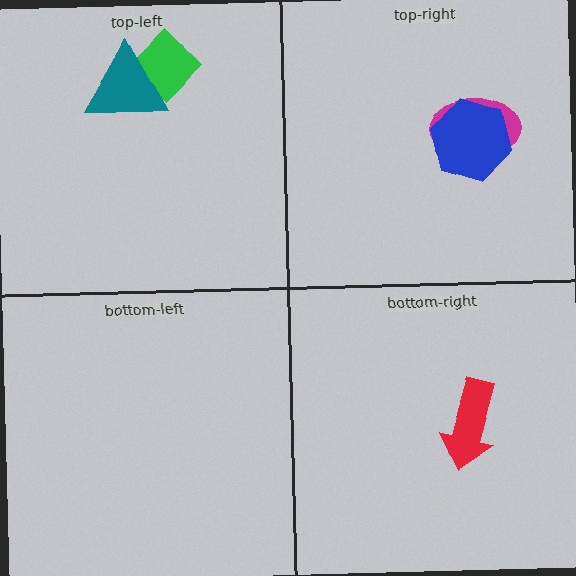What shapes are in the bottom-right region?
The red arrow.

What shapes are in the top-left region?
The green diamond, the teal triangle.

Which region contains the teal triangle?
The top-left region.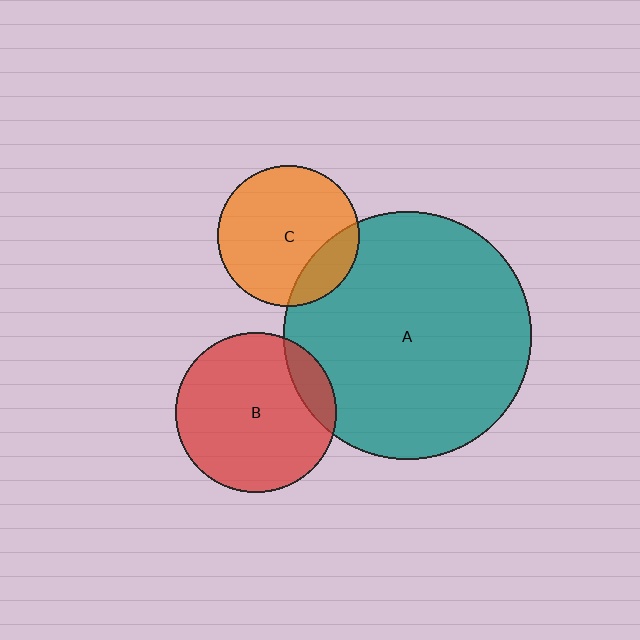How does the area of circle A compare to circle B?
Approximately 2.4 times.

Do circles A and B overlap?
Yes.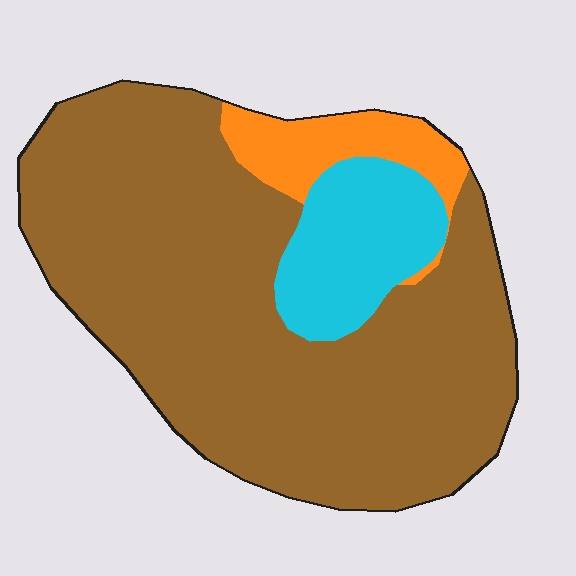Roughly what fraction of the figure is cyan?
Cyan covers about 15% of the figure.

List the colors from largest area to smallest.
From largest to smallest: brown, cyan, orange.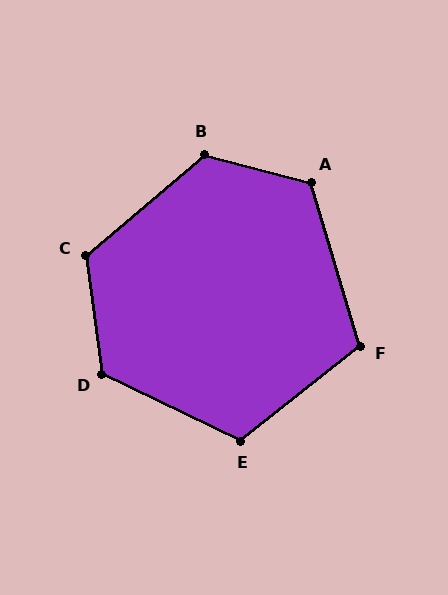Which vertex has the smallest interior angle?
F, at approximately 112 degrees.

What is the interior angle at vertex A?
Approximately 121 degrees (obtuse).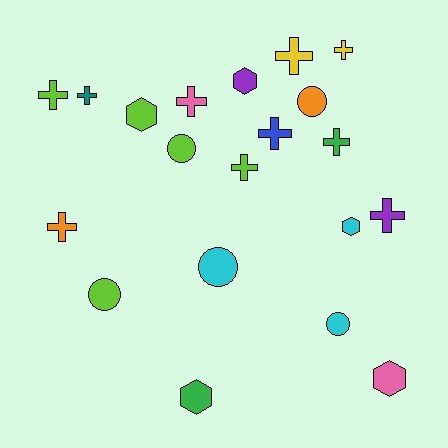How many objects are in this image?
There are 20 objects.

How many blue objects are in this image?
There is 1 blue object.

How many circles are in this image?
There are 5 circles.